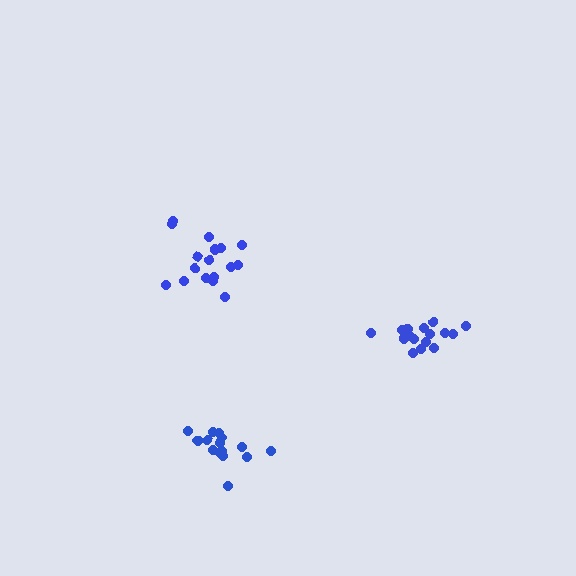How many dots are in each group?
Group 1: 17 dots, Group 2: 16 dots, Group 3: 15 dots (48 total).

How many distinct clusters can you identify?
There are 3 distinct clusters.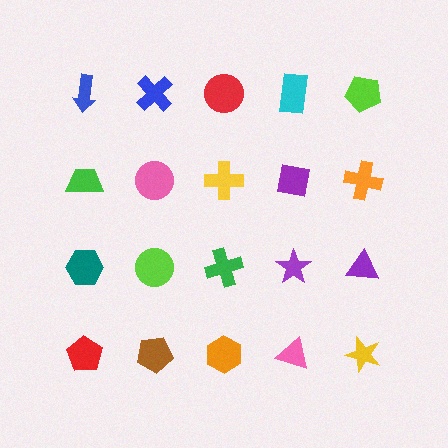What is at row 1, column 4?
A cyan rectangle.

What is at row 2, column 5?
An orange cross.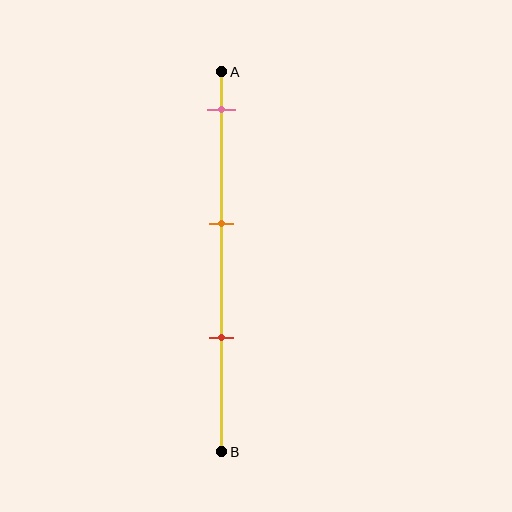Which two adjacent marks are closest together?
The orange and red marks are the closest adjacent pair.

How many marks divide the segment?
There are 3 marks dividing the segment.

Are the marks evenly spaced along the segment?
Yes, the marks are approximately evenly spaced.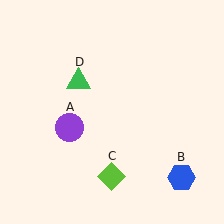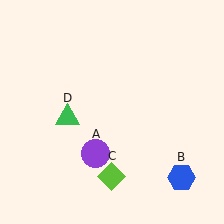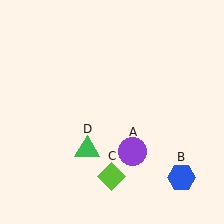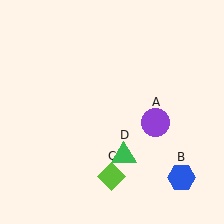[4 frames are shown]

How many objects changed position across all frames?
2 objects changed position: purple circle (object A), green triangle (object D).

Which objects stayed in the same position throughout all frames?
Blue hexagon (object B) and lime diamond (object C) remained stationary.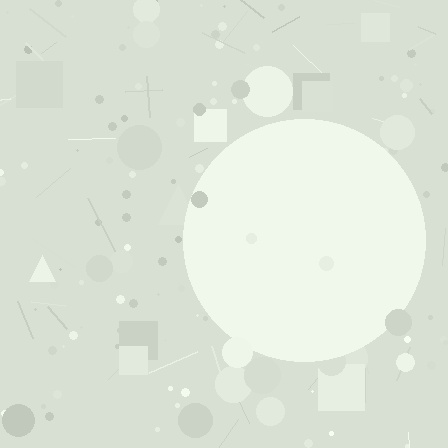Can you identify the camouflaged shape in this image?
The camouflaged shape is a circle.